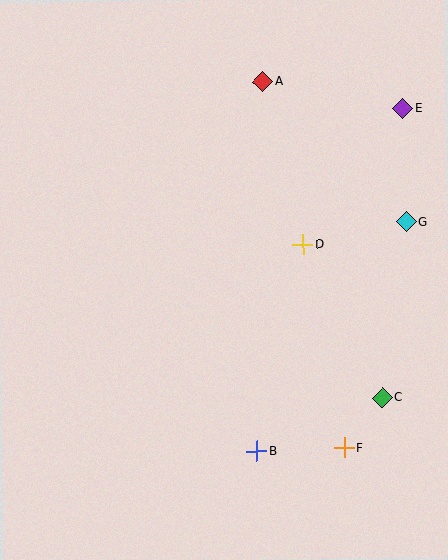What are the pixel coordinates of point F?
Point F is at (344, 448).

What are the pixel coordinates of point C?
Point C is at (382, 398).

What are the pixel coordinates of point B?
Point B is at (256, 451).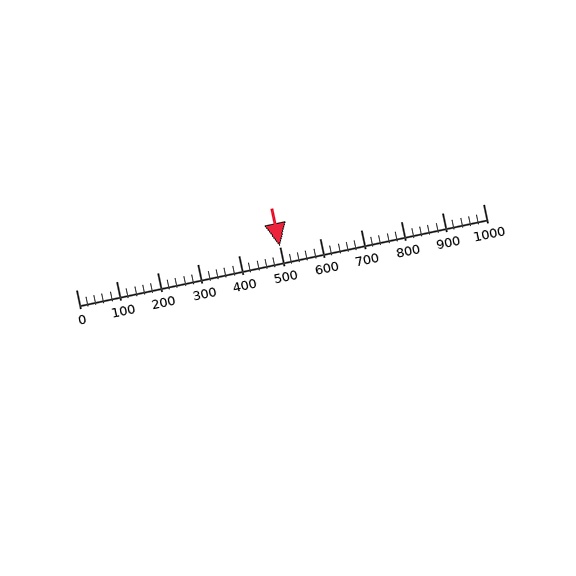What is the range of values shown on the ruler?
The ruler shows values from 0 to 1000.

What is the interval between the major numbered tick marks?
The major tick marks are spaced 100 units apart.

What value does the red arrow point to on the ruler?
The red arrow points to approximately 500.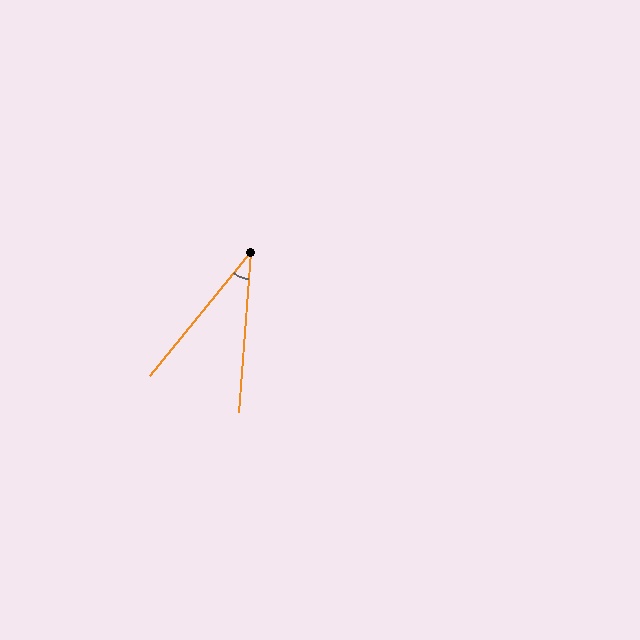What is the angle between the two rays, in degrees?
Approximately 35 degrees.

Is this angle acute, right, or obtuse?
It is acute.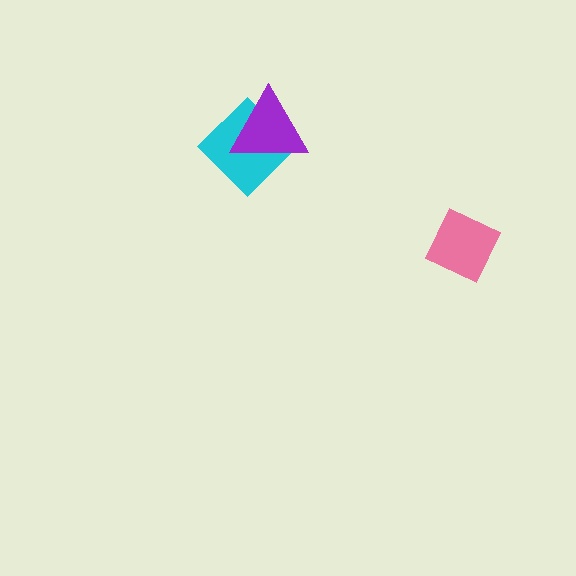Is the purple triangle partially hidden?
No, no other shape covers it.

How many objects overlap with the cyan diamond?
1 object overlaps with the cyan diamond.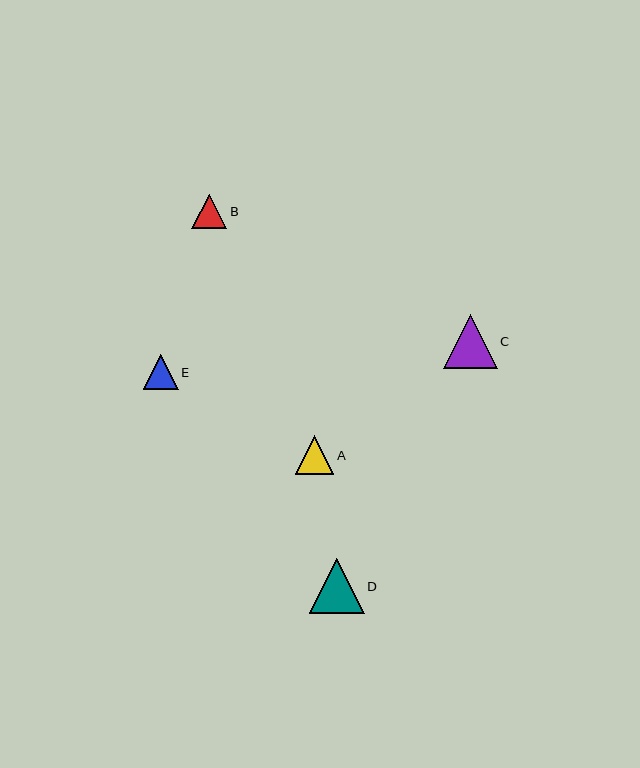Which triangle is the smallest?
Triangle B is the smallest with a size of approximately 35 pixels.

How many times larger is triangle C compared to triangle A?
Triangle C is approximately 1.4 times the size of triangle A.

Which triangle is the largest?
Triangle D is the largest with a size of approximately 55 pixels.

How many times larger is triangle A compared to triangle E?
Triangle A is approximately 1.1 times the size of triangle E.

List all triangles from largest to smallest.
From largest to smallest: D, C, A, E, B.